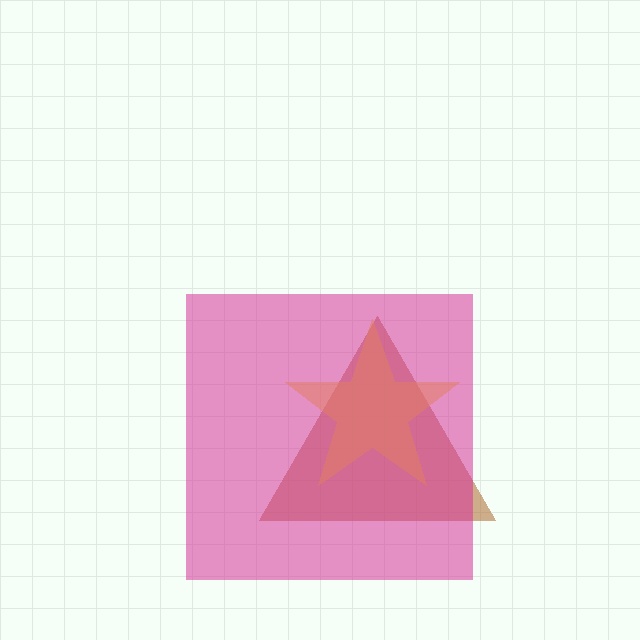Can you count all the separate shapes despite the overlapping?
Yes, there are 3 separate shapes.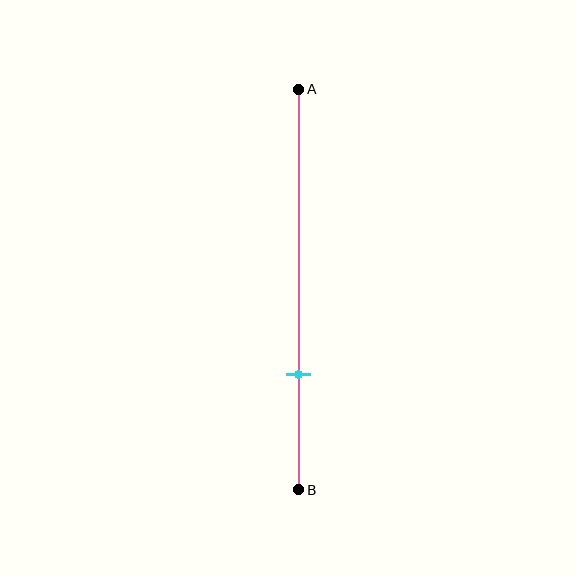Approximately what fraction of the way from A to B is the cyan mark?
The cyan mark is approximately 70% of the way from A to B.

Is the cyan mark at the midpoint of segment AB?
No, the mark is at about 70% from A, not at the 50% midpoint.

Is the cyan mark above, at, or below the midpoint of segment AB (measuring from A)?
The cyan mark is below the midpoint of segment AB.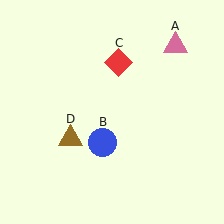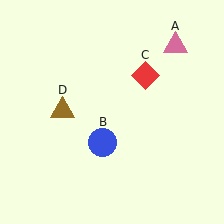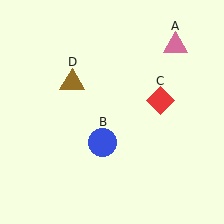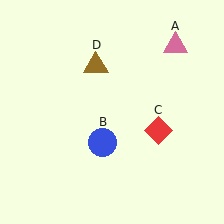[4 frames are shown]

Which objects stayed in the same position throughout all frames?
Pink triangle (object A) and blue circle (object B) remained stationary.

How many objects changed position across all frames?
2 objects changed position: red diamond (object C), brown triangle (object D).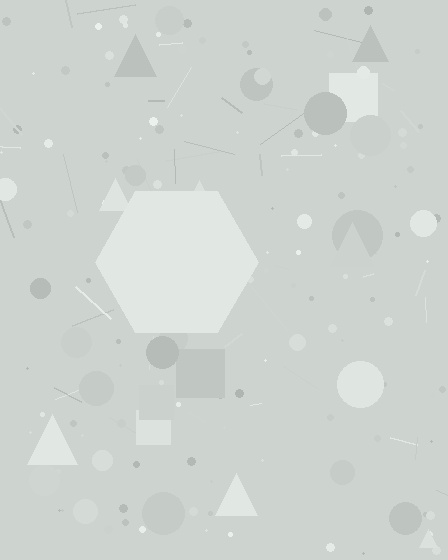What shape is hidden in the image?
A hexagon is hidden in the image.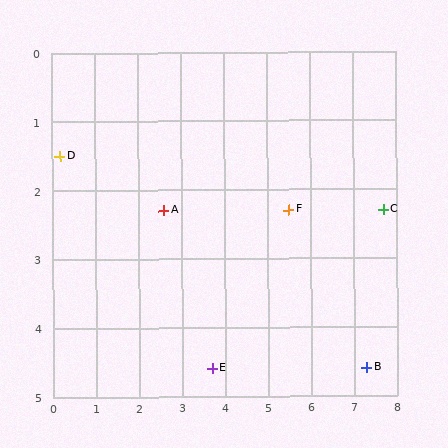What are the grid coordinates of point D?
Point D is at approximately (0.2, 1.5).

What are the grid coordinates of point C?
Point C is at approximately (7.7, 2.3).